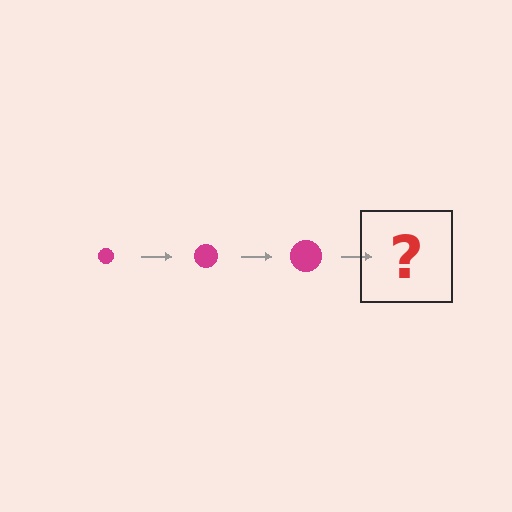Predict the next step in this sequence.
The next step is a magenta circle, larger than the previous one.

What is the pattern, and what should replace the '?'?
The pattern is that the circle gets progressively larger each step. The '?' should be a magenta circle, larger than the previous one.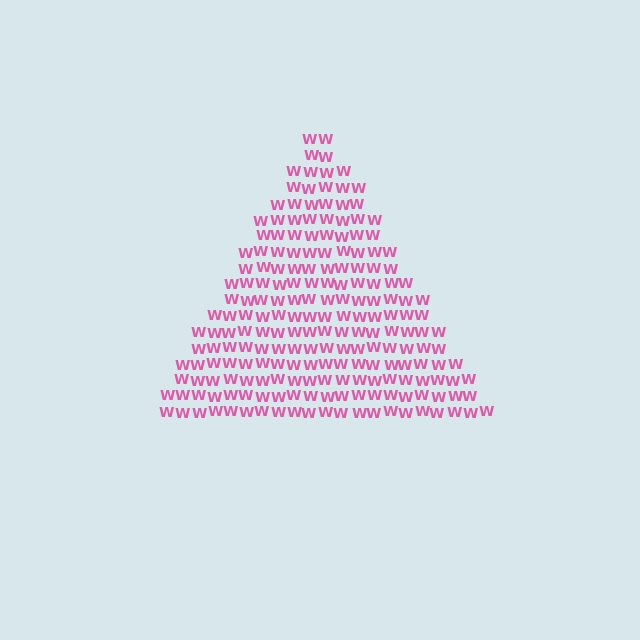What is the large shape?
The large shape is a triangle.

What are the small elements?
The small elements are letter W's.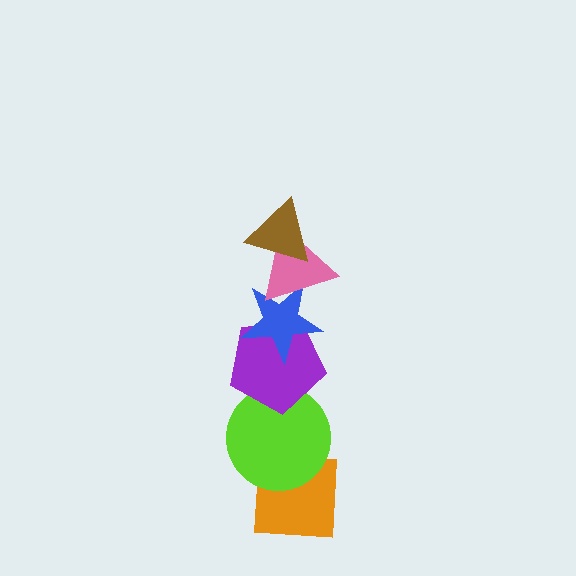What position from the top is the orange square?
The orange square is 6th from the top.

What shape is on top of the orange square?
The lime circle is on top of the orange square.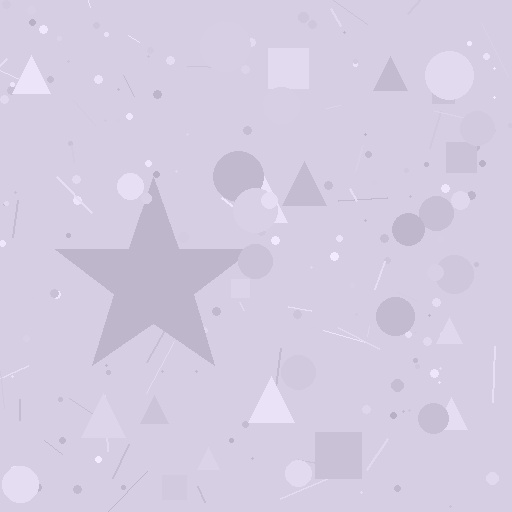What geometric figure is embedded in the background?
A star is embedded in the background.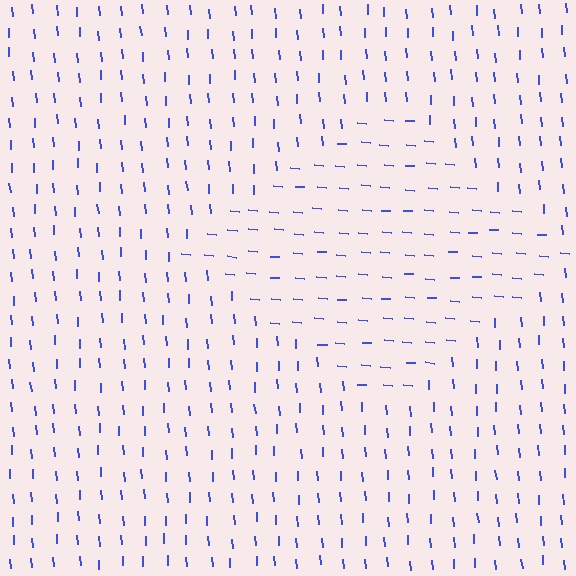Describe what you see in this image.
The image is filled with small blue line segments. A diamond region in the image has lines oriented differently from the surrounding lines, creating a visible texture boundary.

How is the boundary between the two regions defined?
The boundary is defined purely by a change in line orientation (approximately 81 degrees difference). All lines are the same color and thickness.